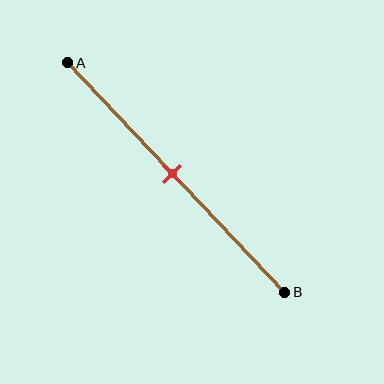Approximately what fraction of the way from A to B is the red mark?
The red mark is approximately 50% of the way from A to B.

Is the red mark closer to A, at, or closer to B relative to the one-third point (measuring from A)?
The red mark is closer to point B than the one-third point of segment AB.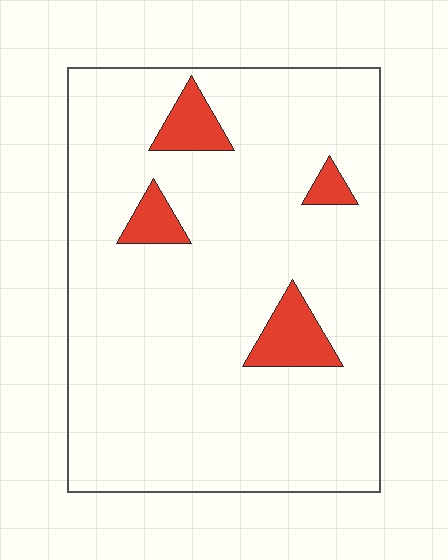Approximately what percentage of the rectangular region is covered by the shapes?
Approximately 10%.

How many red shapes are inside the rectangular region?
4.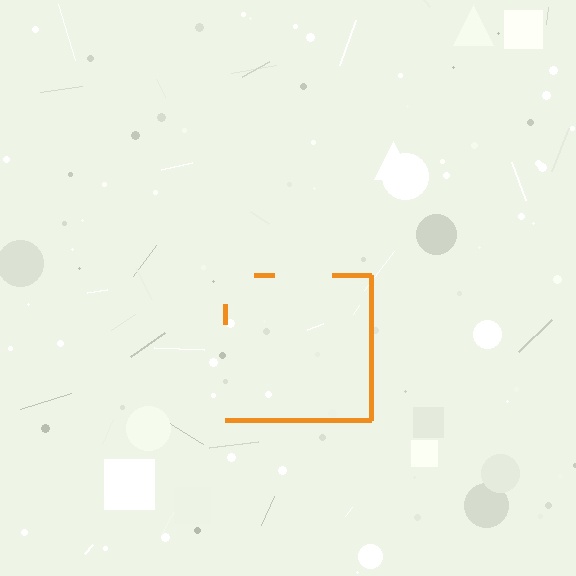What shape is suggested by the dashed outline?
The dashed outline suggests a square.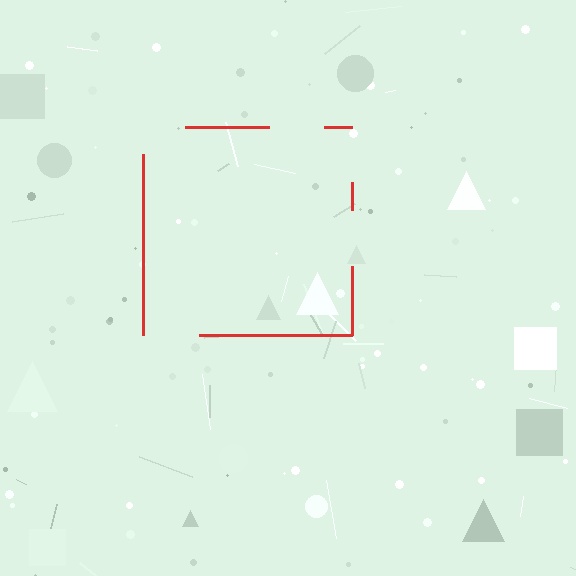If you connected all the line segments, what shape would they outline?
They would outline a square.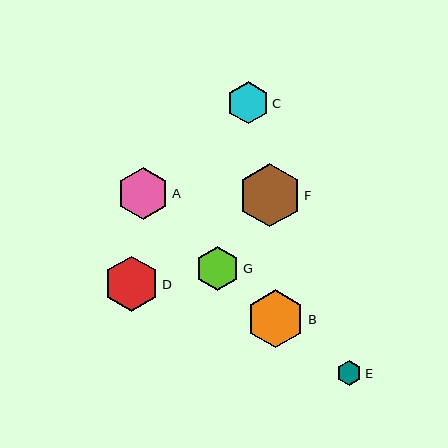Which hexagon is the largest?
Hexagon F is the largest with a size of approximately 63 pixels.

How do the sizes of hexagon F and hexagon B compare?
Hexagon F and hexagon B are approximately the same size.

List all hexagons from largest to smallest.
From largest to smallest: F, B, D, A, G, C, E.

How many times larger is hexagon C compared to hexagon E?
Hexagon C is approximately 1.7 times the size of hexagon E.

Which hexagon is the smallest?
Hexagon E is the smallest with a size of approximately 25 pixels.